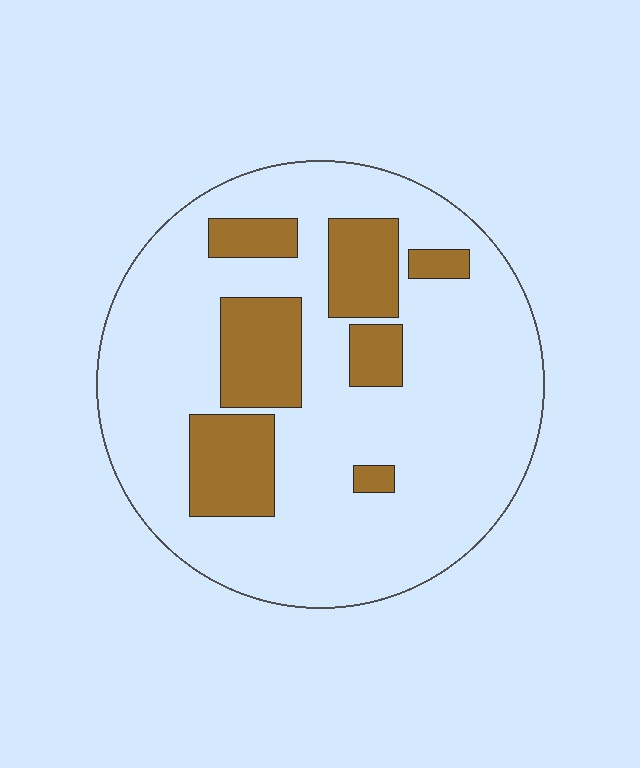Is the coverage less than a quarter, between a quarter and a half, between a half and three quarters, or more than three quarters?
Less than a quarter.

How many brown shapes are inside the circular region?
7.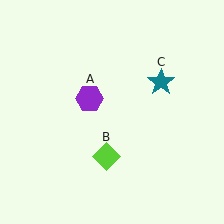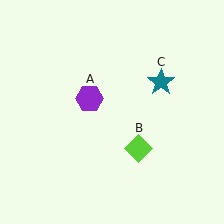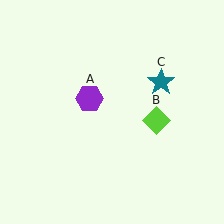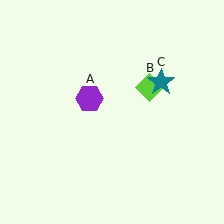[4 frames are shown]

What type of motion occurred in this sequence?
The lime diamond (object B) rotated counterclockwise around the center of the scene.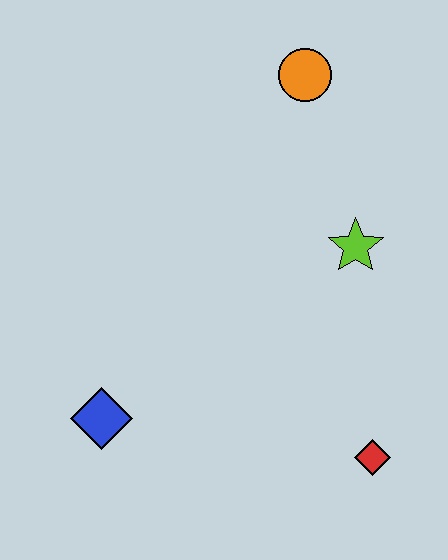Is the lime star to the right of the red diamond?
No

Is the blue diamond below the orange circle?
Yes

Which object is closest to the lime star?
The orange circle is closest to the lime star.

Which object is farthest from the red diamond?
The orange circle is farthest from the red diamond.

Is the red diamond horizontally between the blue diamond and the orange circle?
No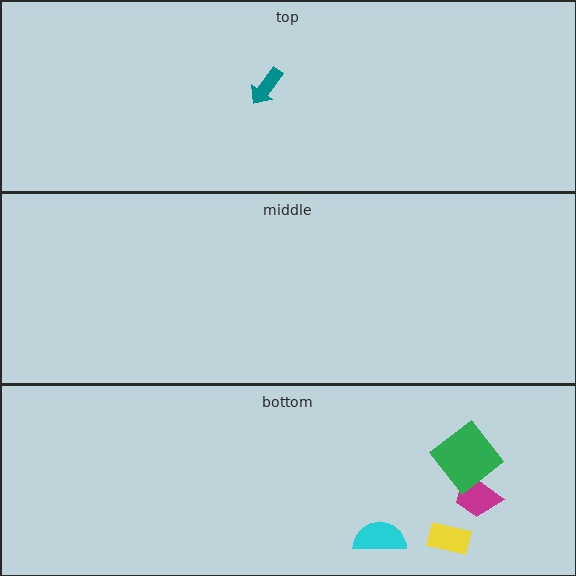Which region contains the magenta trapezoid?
The bottom region.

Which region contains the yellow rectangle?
The bottom region.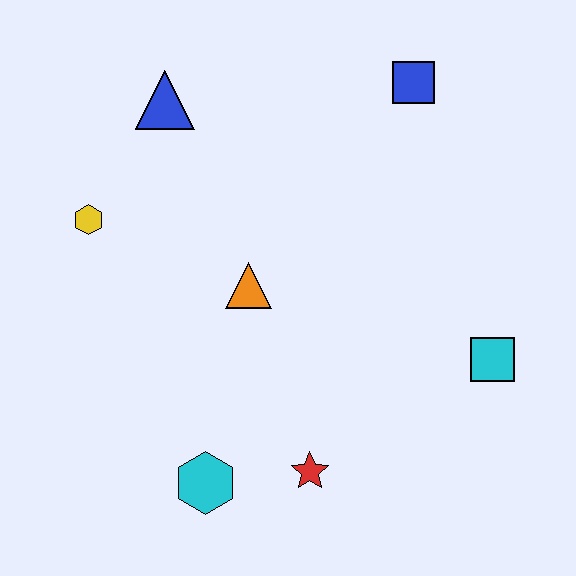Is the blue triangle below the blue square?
Yes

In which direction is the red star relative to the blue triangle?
The red star is below the blue triangle.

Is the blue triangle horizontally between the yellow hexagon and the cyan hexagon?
Yes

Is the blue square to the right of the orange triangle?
Yes